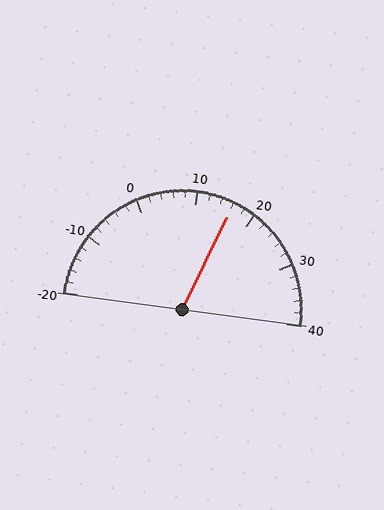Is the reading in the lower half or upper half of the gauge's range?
The reading is in the upper half of the range (-20 to 40).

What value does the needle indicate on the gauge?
The needle indicates approximately 16.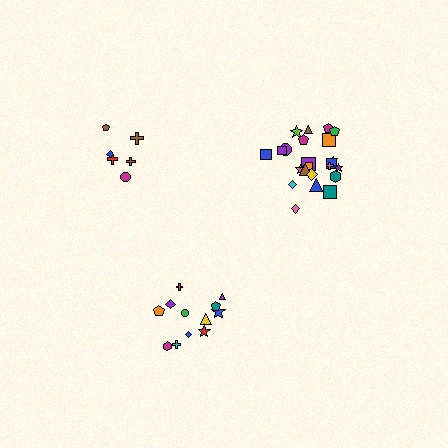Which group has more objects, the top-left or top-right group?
The top-right group.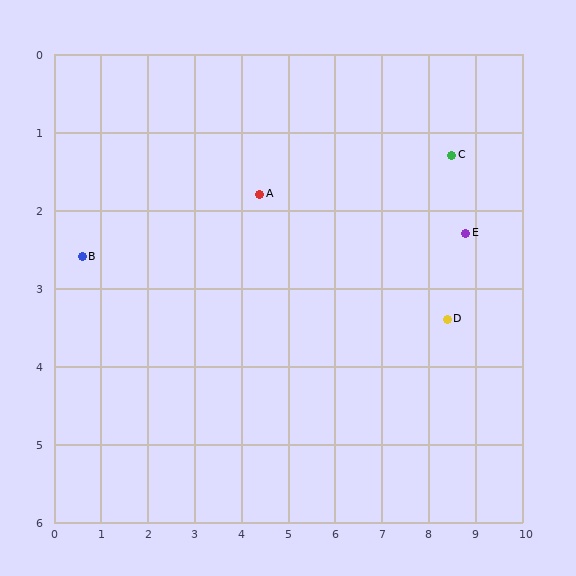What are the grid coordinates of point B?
Point B is at approximately (0.6, 2.6).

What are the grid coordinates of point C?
Point C is at approximately (8.5, 1.3).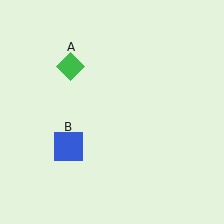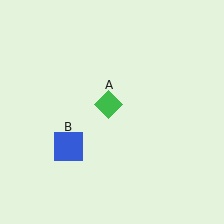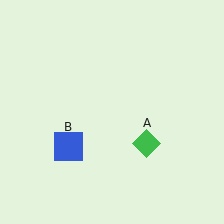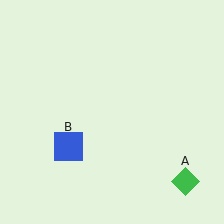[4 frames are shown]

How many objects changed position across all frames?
1 object changed position: green diamond (object A).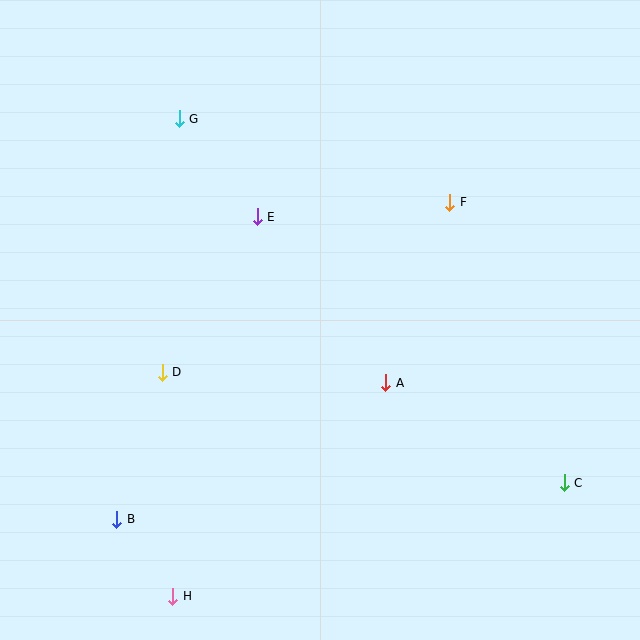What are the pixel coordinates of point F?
Point F is at (450, 202).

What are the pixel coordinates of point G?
Point G is at (179, 119).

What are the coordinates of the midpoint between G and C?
The midpoint between G and C is at (372, 301).